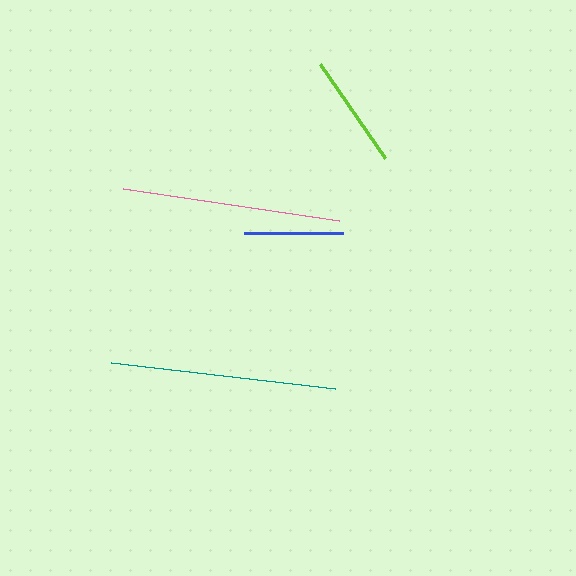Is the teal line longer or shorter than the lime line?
The teal line is longer than the lime line.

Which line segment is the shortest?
The blue line is the shortest at approximately 100 pixels.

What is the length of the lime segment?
The lime segment is approximately 114 pixels long.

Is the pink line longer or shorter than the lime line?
The pink line is longer than the lime line.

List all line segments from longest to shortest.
From longest to shortest: teal, pink, lime, blue.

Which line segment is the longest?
The teal line is the longest at approximately 226 pixels.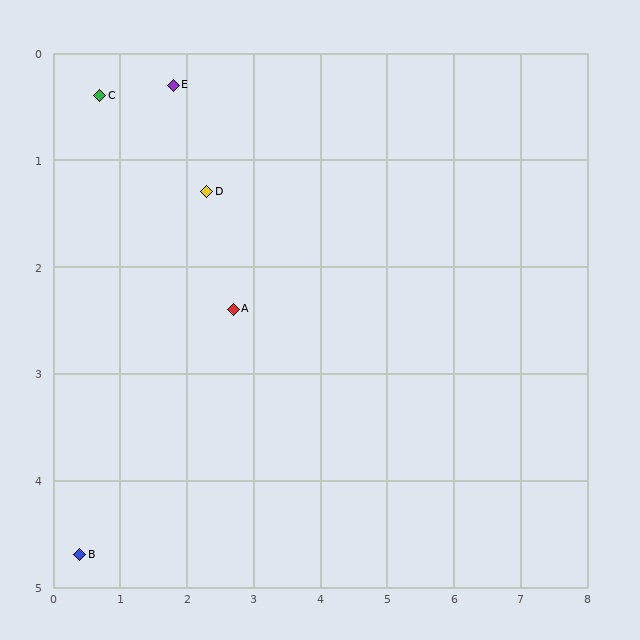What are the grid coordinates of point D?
Point D is at approximately (2.3, 1.3).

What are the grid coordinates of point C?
Point C is at approximately (0.7, 0.4).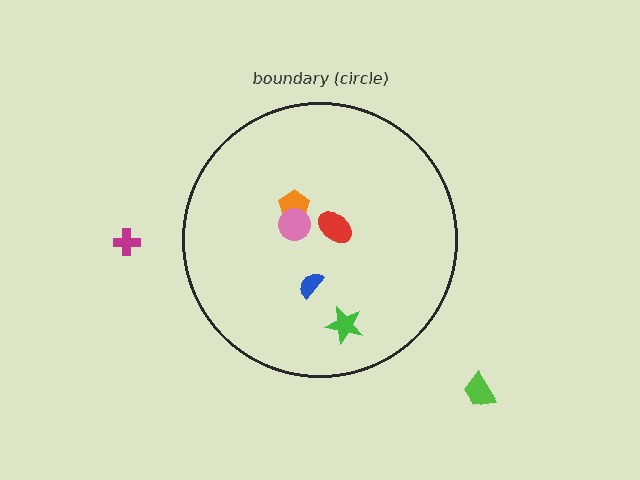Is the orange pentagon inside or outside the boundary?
Inside.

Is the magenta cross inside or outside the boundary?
Outside.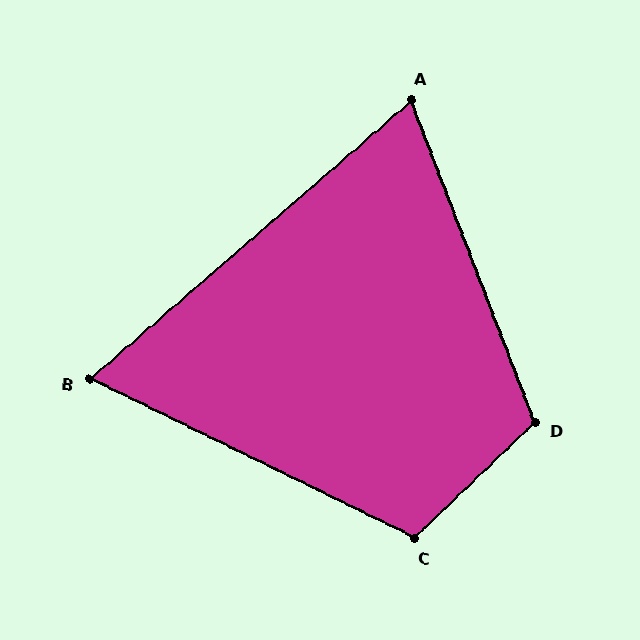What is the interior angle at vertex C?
Approximately 110 degrees (obtuse).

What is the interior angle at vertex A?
Approximately 70 degrees (acute).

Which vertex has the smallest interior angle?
B, at approximately 67 degrees.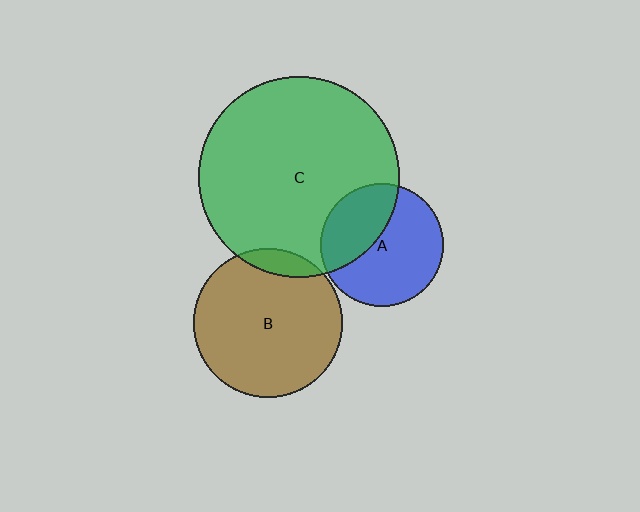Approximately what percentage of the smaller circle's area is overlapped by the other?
Approximately 35%.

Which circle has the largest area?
Circle C (green).